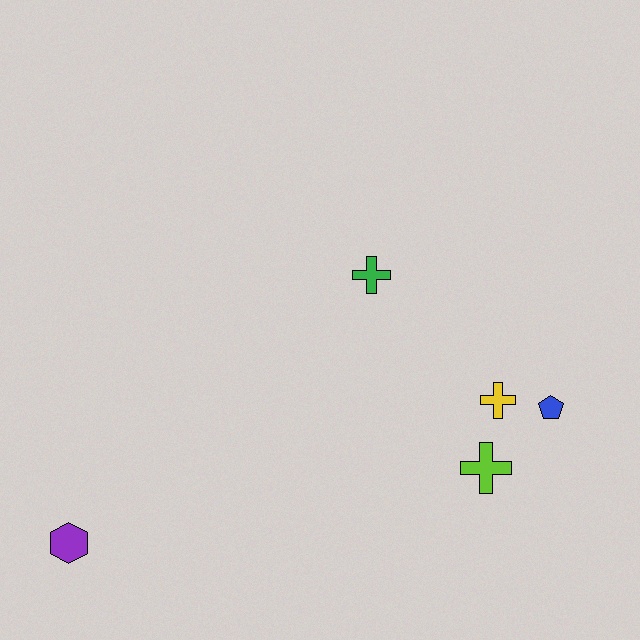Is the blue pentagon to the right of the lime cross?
Yes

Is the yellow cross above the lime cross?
Yes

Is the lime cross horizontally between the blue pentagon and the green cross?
Yes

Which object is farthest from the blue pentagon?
The purple hexagon is farthest from the blue pentagon.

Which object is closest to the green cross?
The yellow cross is closest to the green cross.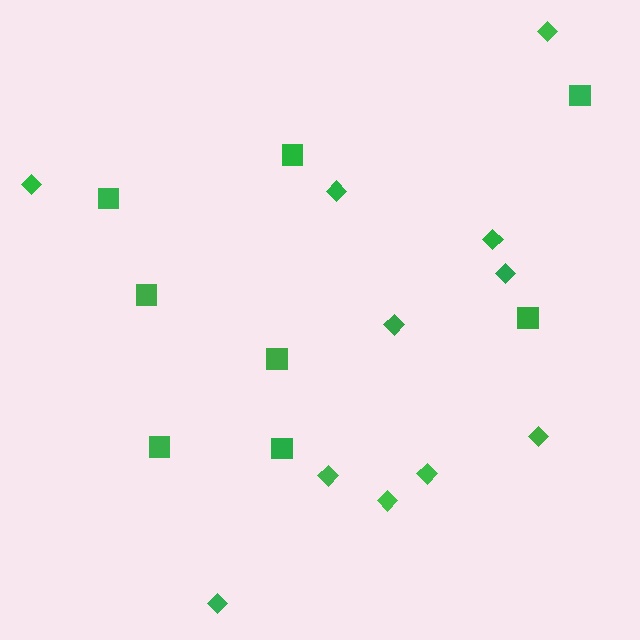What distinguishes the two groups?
There are 2 groups: one group of squares (8) and one group of diamonds (11).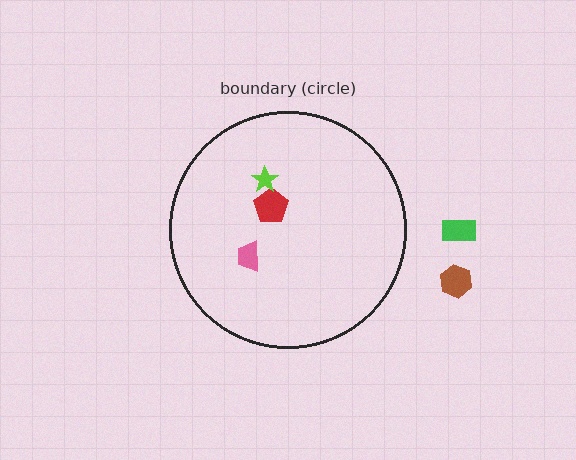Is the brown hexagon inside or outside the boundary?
Outside.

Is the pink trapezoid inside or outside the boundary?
Inside.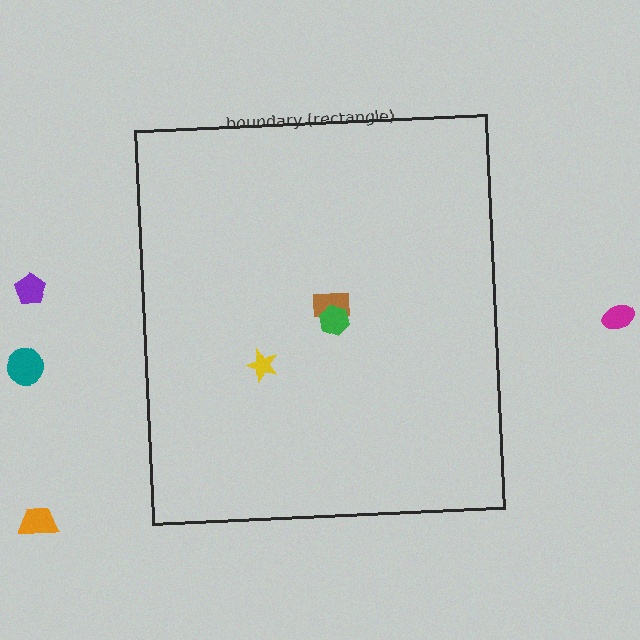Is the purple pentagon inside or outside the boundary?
Outside.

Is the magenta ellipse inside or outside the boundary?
Outside.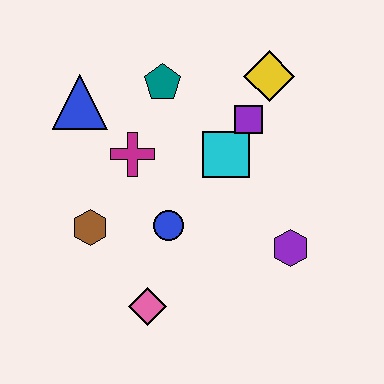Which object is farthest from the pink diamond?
The yellow diamond is farthest from the pink diamond.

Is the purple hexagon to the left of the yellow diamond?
No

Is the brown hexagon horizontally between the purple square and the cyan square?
No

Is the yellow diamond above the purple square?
Yes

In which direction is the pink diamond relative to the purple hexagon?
The pink diamond is to the left of the purple hexagon.